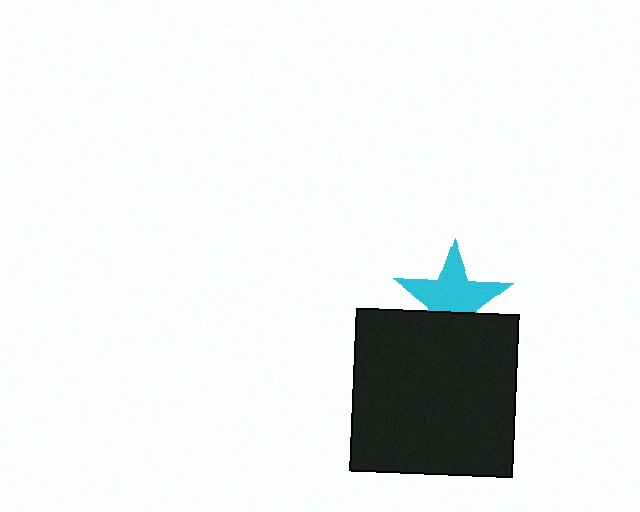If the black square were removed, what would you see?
You would see the complete cyan star.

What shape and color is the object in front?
The object in front is a black square.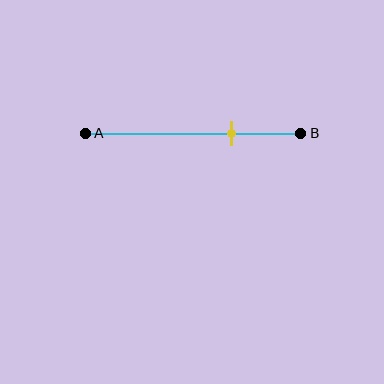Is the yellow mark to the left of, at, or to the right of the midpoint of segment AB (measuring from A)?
The yellow mark is to the right of the midpoint of segment AB.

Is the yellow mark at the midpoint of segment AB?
No, the mark is at about 70% from A, not at the 50% midpoint.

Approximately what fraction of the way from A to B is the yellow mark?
The yellow mark is approximately 70% of the way from A to B.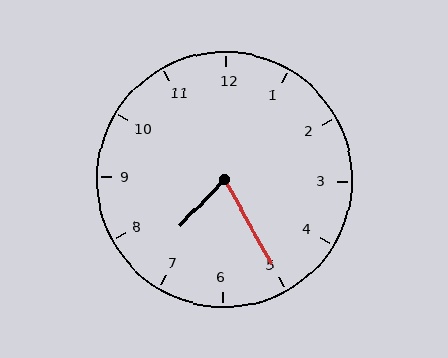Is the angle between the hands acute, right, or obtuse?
It is acute.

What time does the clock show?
7:25.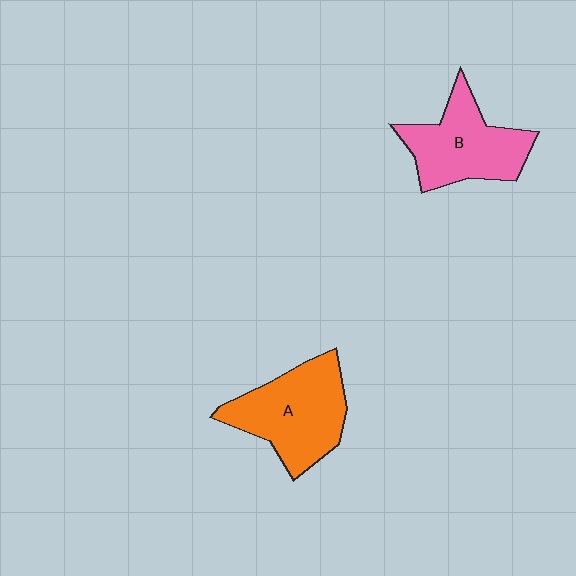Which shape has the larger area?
Shape A (orange).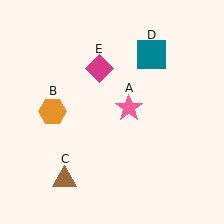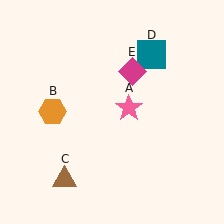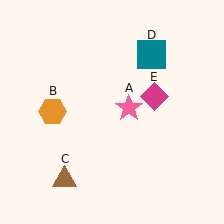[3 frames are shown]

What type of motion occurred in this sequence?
The magenta diamond (object E) rotated clockwise around the center of the scene.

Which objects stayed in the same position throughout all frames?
Pink star (object A) and orange hexagon (object B) and brown triangle (object C) and teal square (object D) remained stationary.